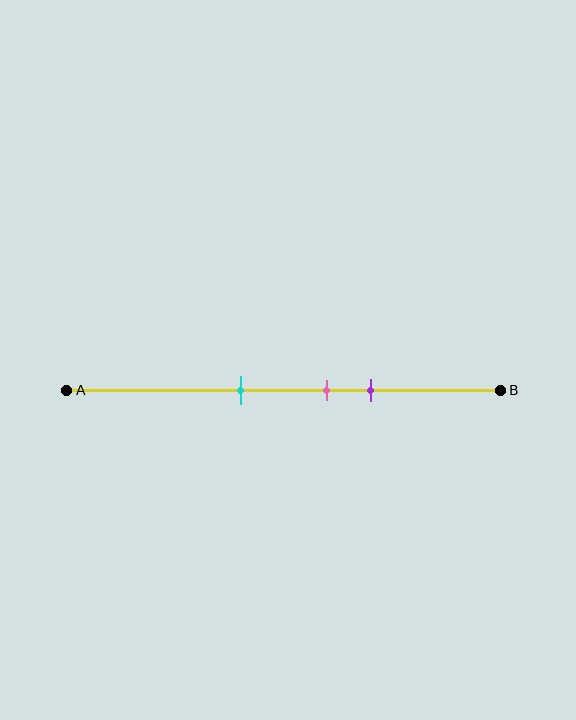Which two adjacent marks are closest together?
The pink and purple marks are the closest adjacent pair.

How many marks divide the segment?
There are 3 marks dividing the segment.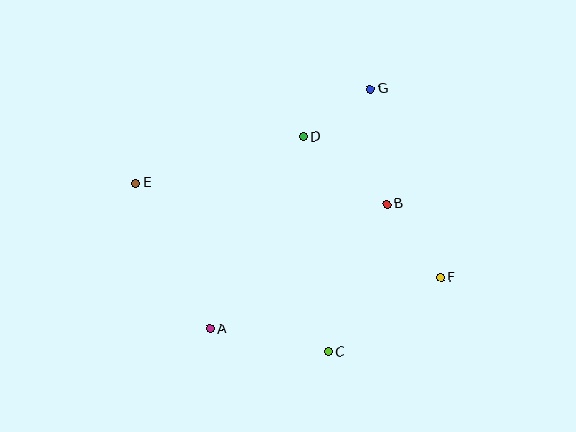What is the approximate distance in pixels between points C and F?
The distance between C and F is approximately 135 pixels.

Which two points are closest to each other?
Points D and G are closest to each other.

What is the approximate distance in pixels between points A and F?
The distance between A and F is approximately 236 pixels.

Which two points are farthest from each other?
Points E and F are farthest from each other.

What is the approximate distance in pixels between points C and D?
The distance between C and D is approximately 217 pixels.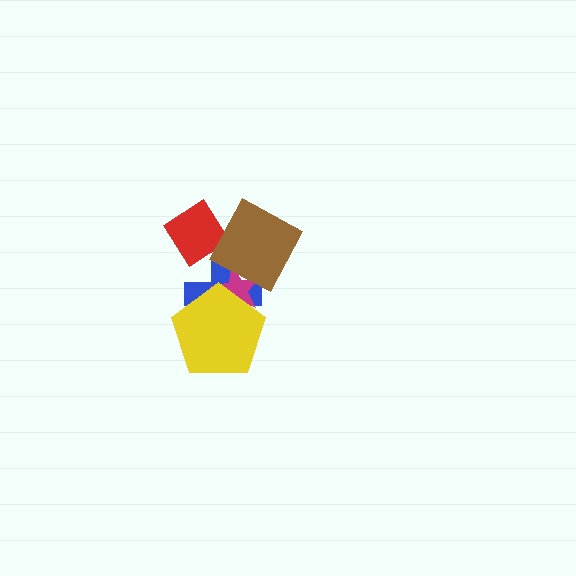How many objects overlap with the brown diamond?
3 objects overlap with the brown diamond.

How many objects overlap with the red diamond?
1 object overlaps with the red diamond.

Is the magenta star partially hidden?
Yes, it is partially covered by another shape.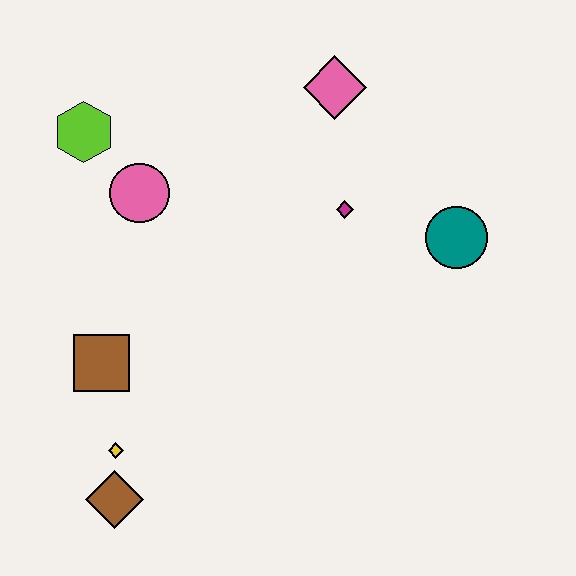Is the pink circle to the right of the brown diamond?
Yes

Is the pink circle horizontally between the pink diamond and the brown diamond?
Yes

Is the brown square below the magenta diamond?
Yes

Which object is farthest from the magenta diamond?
The brown diamond is farthest from the magenta diamond.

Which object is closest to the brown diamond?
The yellow diamond is closest to the brown diamond.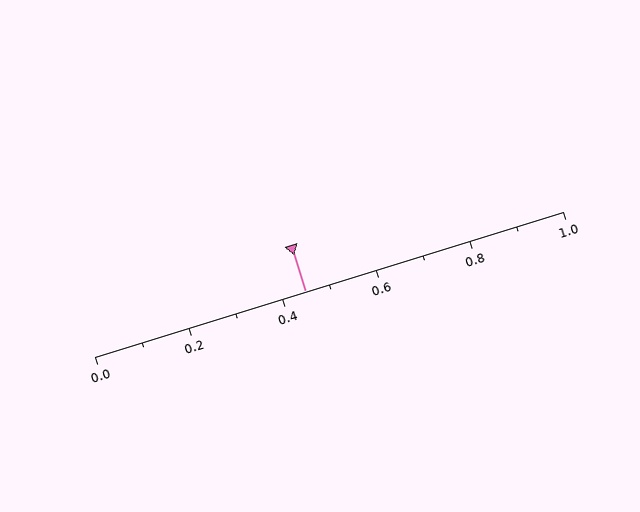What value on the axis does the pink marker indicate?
The marker indicates approximately 0.45.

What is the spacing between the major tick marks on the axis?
The major ticks are spaced 0.2 apart.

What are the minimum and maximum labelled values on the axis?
The axis runs from 0.0 to 1.0.